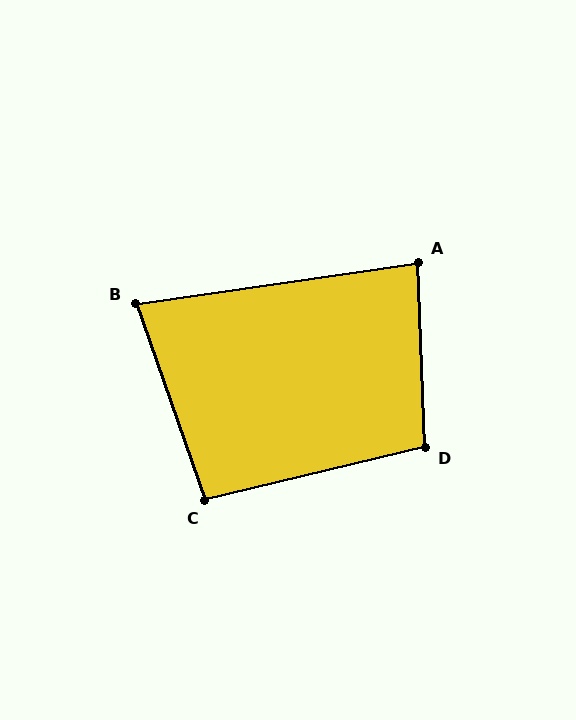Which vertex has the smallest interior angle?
B, at approximately 79 degrees.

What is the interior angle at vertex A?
Approximately 84 degrees (acute).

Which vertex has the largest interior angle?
D, at approximately 101 degrees.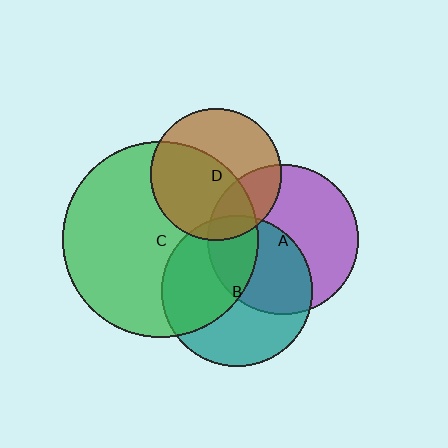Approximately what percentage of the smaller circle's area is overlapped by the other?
Approximately 55%.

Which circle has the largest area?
Circle C (green).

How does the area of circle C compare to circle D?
Approximately 2.2 times.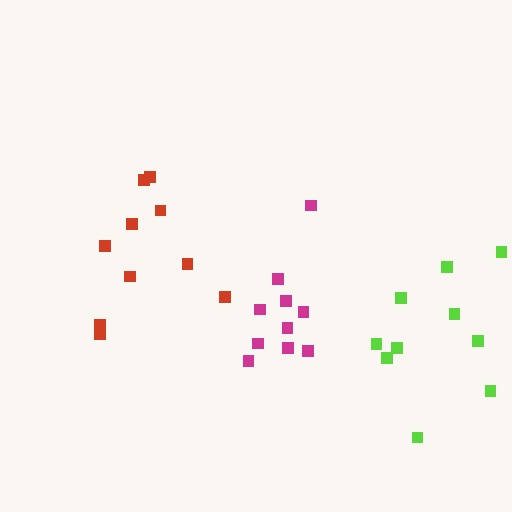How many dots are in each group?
Group 1: 10 dots, Group 2: 10 dots, Group 3: 10 dots (30 total).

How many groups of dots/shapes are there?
There are 3 groups.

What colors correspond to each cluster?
The clusters are colored: magenta, red, lime.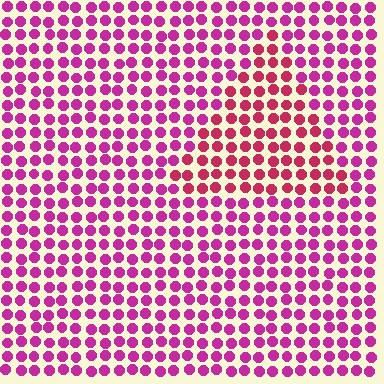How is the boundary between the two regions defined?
The boundary is defined purely by a slight shift in hue (about 28 degrees). Spacing, size, and orientation are identical on both sides.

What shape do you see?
I see a triangle.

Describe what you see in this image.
The image is filled with small magenta elements in a uniform arrangement. A triangle-shaped region is visible where the elements are tinted to a slightly different hue, forming a subtle color boundary.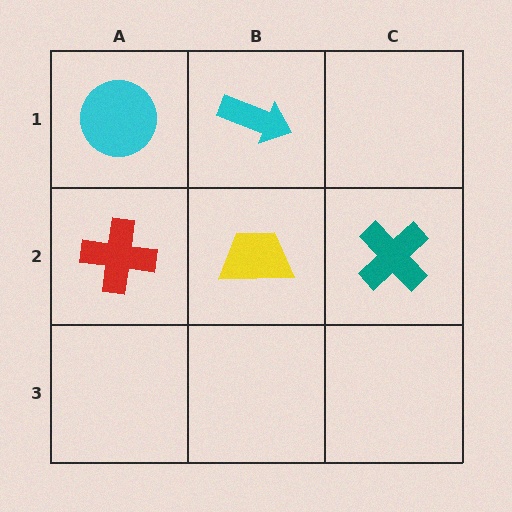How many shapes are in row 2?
3 shapes.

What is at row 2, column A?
A red cross.